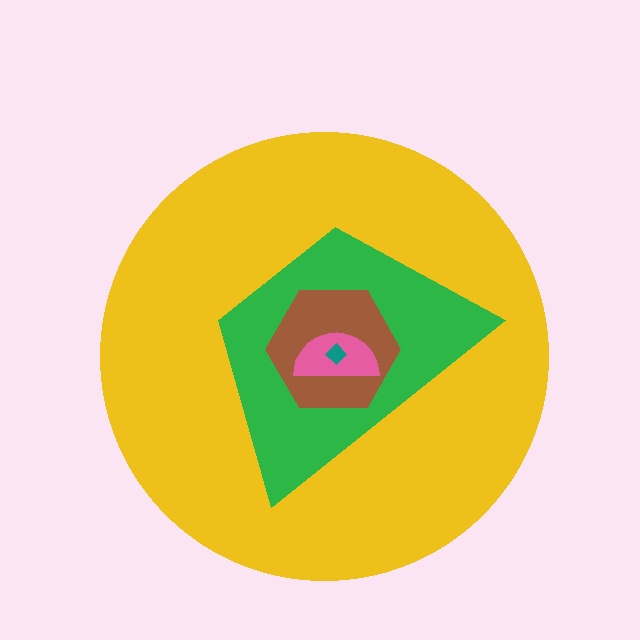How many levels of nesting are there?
5.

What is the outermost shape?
The yellow circle.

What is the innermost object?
The teal diamond.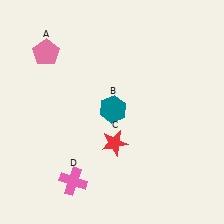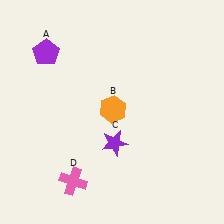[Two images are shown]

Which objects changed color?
A changed from pink to purple. B changed from teal to orange. C changed from red to purple.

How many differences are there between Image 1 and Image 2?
There are 3 differences between the two images.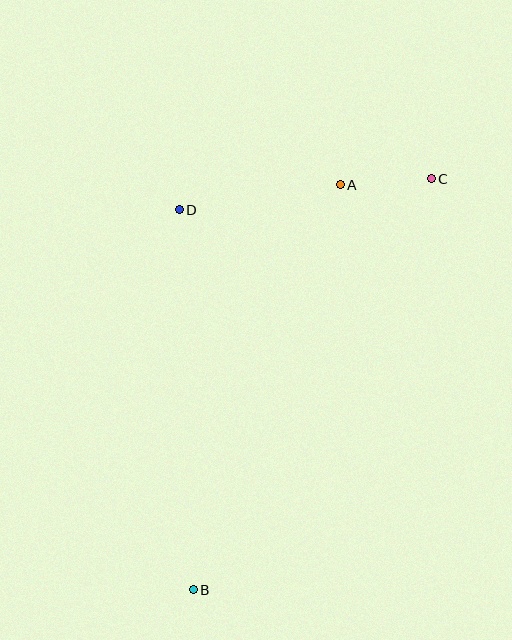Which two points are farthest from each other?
Points B and C are farthest from each other.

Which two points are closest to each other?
Points A and C are closest to each other.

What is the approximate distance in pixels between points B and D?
The distance between B and D is approximately 380 pixels.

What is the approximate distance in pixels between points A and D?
The distance between A and D is approximately 163 pixels.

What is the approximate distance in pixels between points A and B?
The distance between A and B is approximately 431 pixels.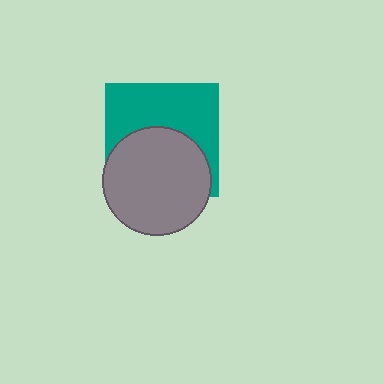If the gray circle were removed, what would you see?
You would see the complete teal square.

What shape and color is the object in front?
The object in front is a gray circle.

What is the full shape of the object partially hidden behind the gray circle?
The partially hidden object is a teal square.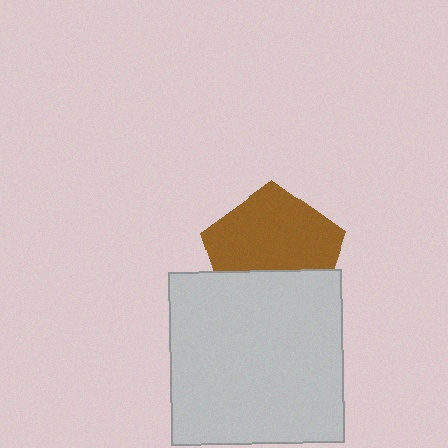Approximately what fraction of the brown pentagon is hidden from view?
Roughly 36% of the brown pentagon is hidden behind the light gray square.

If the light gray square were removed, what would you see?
You would see the complete brown pentagon.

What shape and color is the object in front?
The object in front is a light gray square.